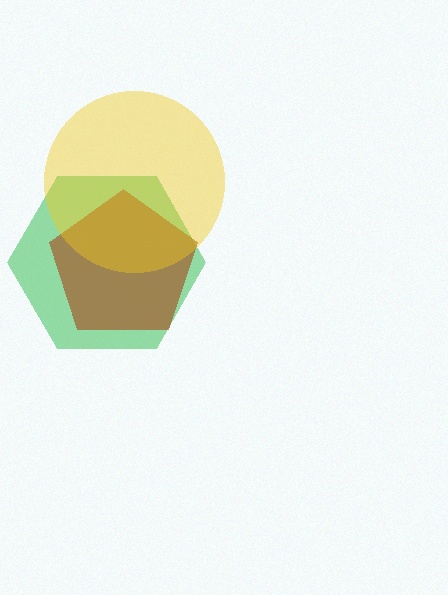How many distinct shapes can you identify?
There are 3 distinct shapes: a green hexagon, a brown pentagon, a yellow circle.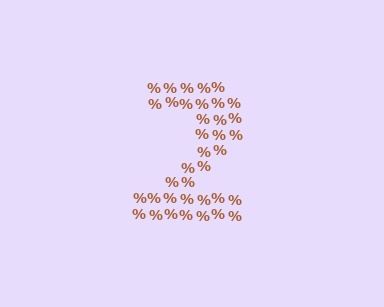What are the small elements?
The small elements are percent signs.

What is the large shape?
The large shape is the digit 2.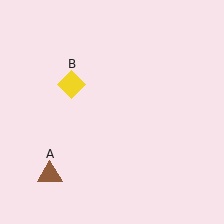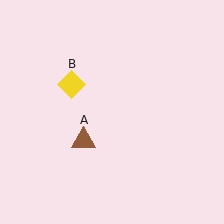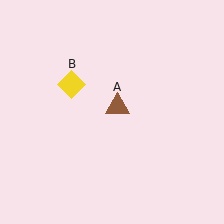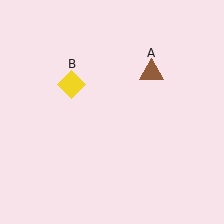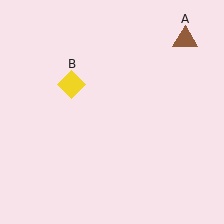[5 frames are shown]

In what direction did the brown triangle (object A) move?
The brown triangle (object A) moved up and to the right.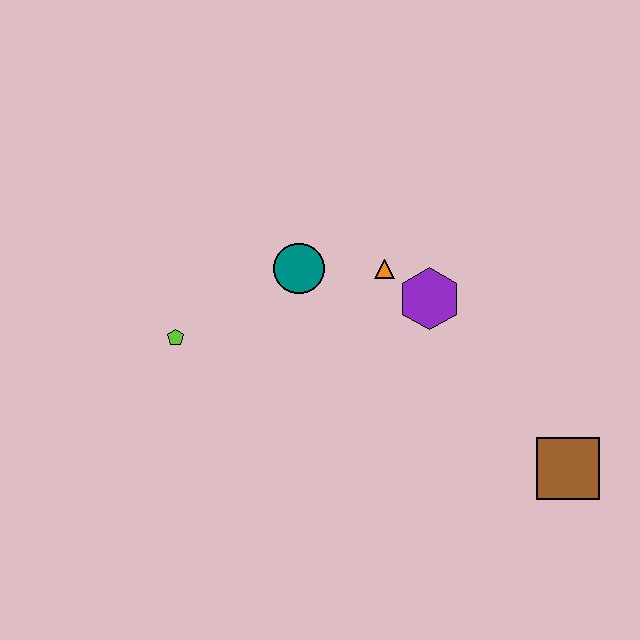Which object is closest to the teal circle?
The orange triangle is closest to the teal circle.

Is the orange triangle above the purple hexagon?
Yes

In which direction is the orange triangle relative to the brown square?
The orange triangle is above the brown square.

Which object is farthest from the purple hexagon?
The lime pentagon is farthest from the purple hexagon.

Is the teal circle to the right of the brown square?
No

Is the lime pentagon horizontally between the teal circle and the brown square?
No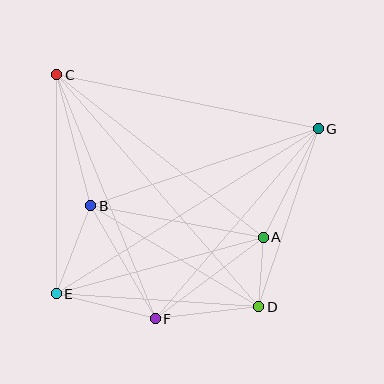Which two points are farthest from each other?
Points E and G are farthest from each other.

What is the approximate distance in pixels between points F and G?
The distance between F and G is approximately 251 pixels.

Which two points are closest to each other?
Points A and D are closest to each other.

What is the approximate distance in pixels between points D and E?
The distance between D and E is approximately 203 pixels.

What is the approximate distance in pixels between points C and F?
The distance between C and F is approximately 263 pixels.